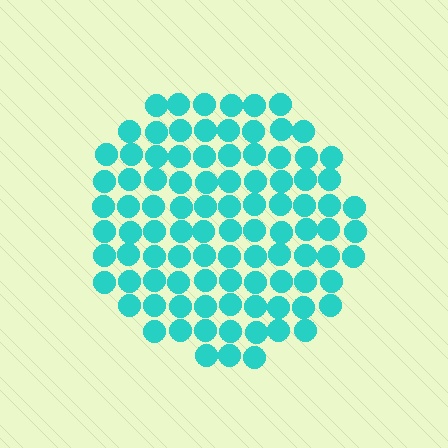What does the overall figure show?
The overall figure shows a circle.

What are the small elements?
The small elements are circles.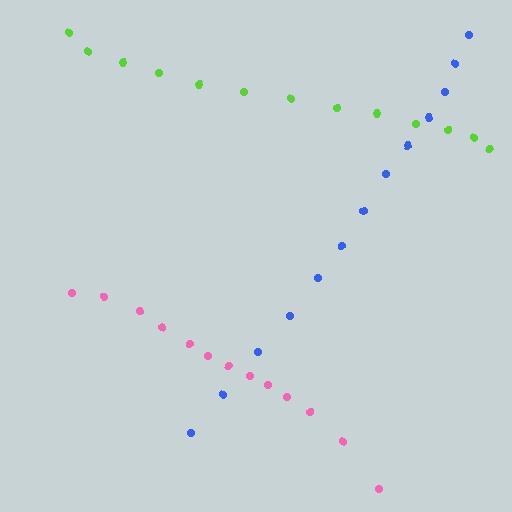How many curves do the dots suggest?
There are 3 distinct paths.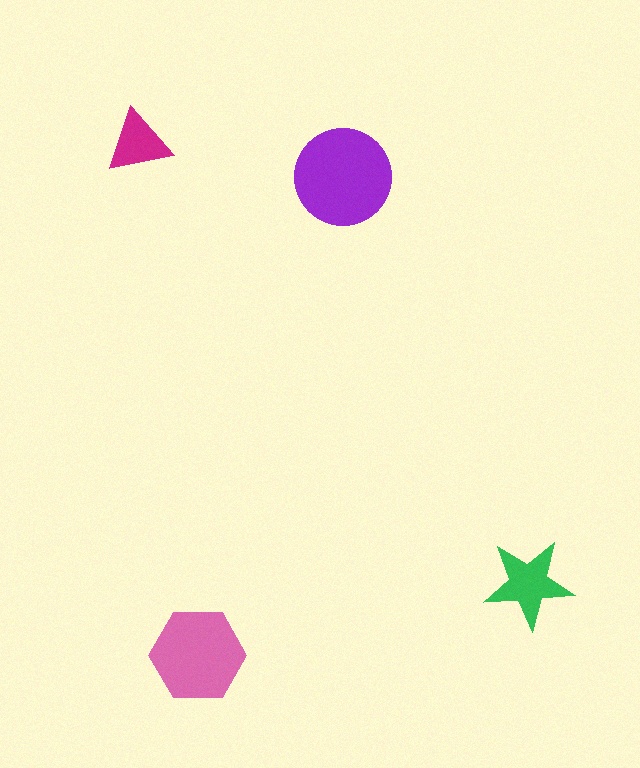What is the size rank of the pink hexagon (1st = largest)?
2nd.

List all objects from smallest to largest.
The magenta triangle, the green star, the pink hexagon, the purple circle.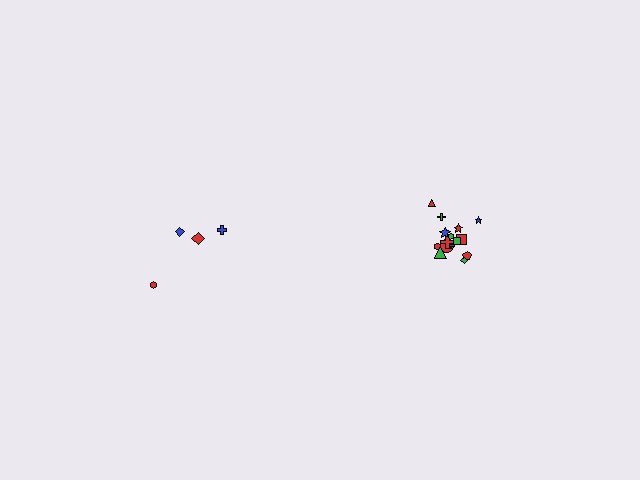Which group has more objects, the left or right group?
The right group.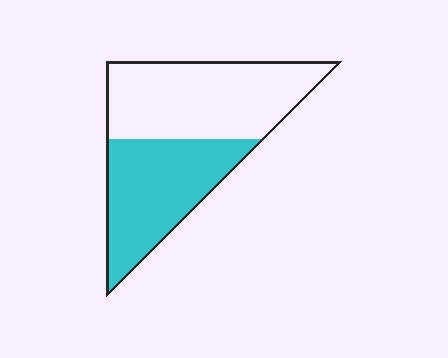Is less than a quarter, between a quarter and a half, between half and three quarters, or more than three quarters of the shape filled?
Between a quarter and a half.